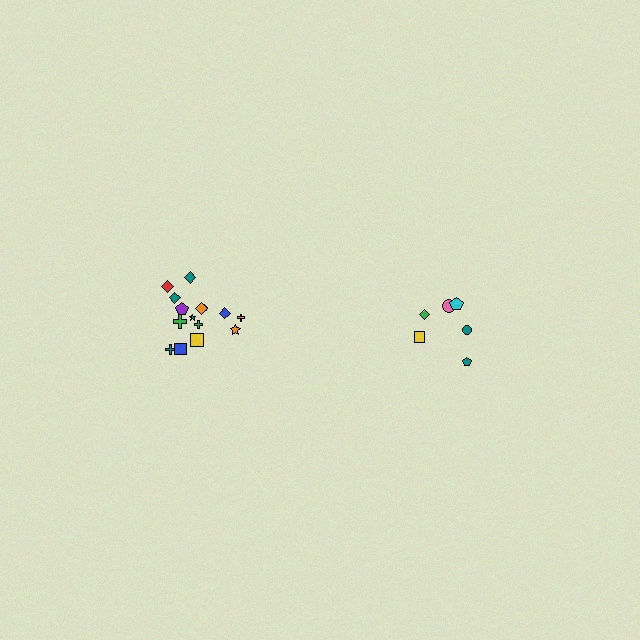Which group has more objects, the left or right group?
The left group.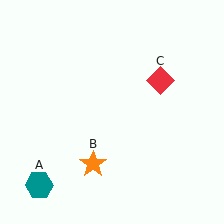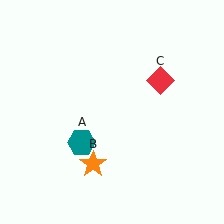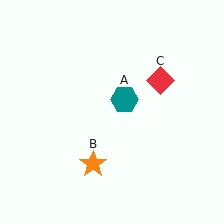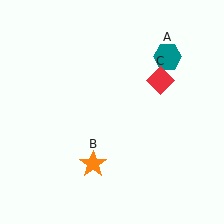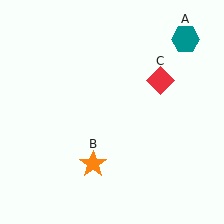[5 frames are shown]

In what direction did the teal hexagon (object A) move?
The teal hexagon (object A) moved up and to the right.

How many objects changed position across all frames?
1 object changed position: teal hexagon (object A).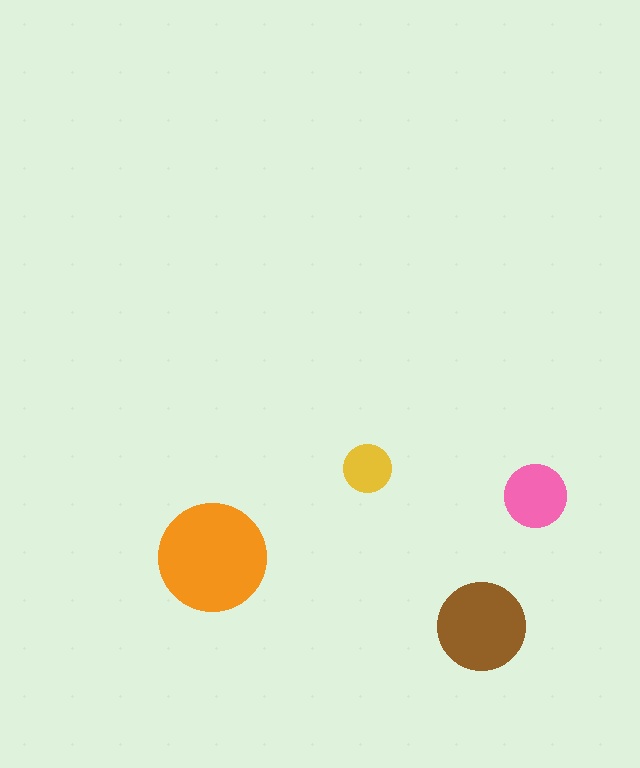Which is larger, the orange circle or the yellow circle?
The orange one.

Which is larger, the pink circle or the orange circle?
The orange one.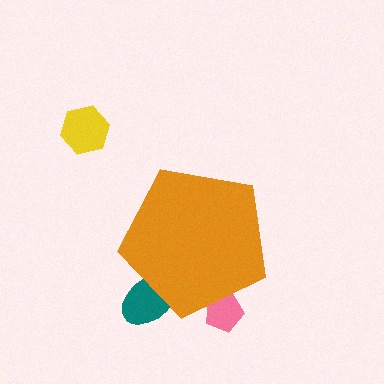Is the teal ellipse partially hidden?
Yes, the teal ellipse is partially hidden behind the orange pentagon.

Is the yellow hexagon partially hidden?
No, the yellow hexagon is fully visible.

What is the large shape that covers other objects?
An orange pentagon.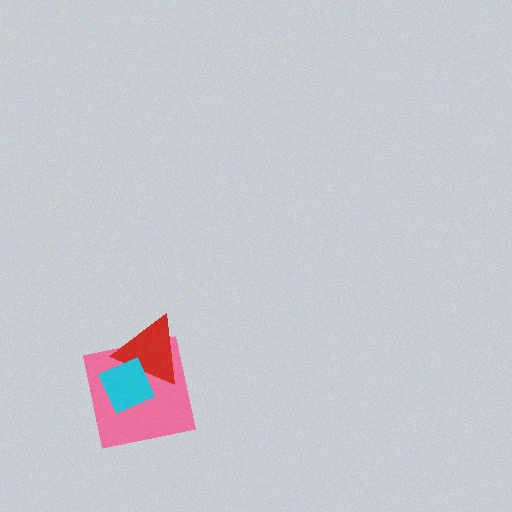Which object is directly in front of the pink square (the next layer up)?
The red triangle is directly in front of the pink square.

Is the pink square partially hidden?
Yes, it is partially covered by another shape.